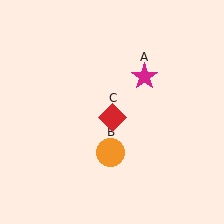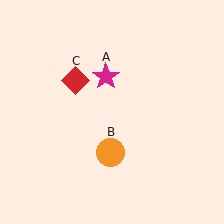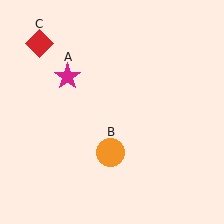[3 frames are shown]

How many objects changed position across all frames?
2 objects changed position: magenta star (object A), red diamond (object C).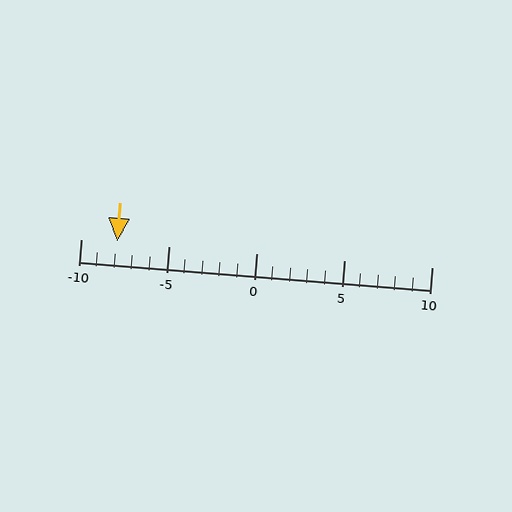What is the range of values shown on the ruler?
The ruler shows values from -10 to 10.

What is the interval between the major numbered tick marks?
The major tick marks are spaced 5 units apart.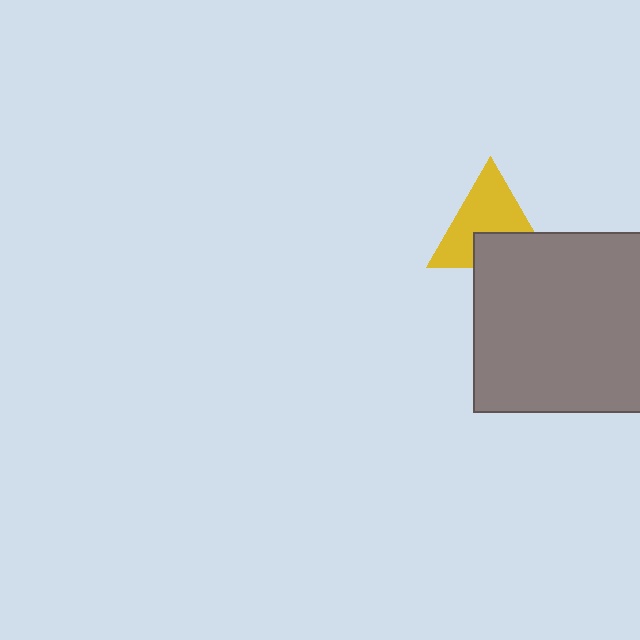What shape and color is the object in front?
The object in front is a gray square.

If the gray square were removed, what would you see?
You would see the complete yellow triangle.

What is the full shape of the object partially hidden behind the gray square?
The partially hidden object is a yellow triangle.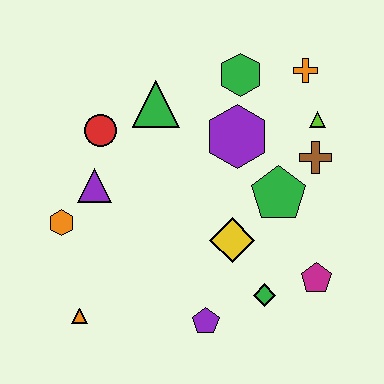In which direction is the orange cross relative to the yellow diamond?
The orange cross is above the yellow diamond.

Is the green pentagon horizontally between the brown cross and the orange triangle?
Yes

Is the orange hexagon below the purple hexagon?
Yes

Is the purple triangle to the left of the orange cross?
Yes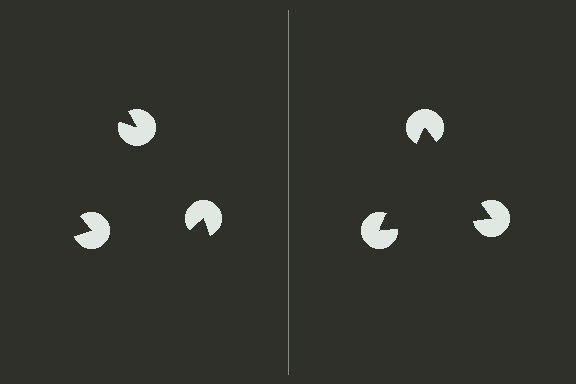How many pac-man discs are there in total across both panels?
6 — 3 on each side.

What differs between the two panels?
The pac-man discs are positioned identically on both sides; only the wedge orientations differ. On the right they align to a triangle; on the left they are misaligned.